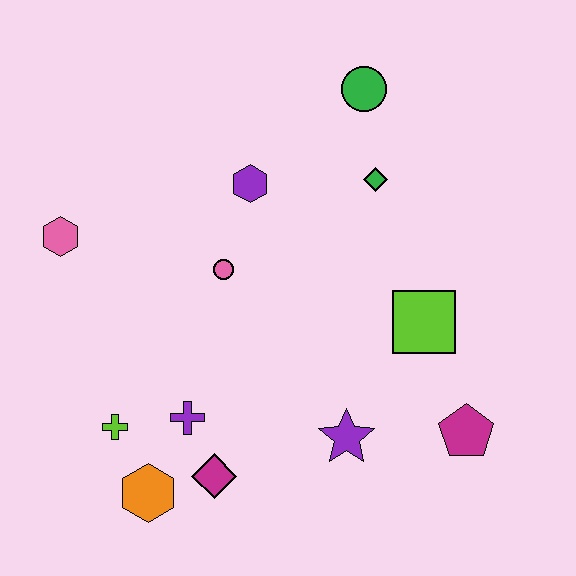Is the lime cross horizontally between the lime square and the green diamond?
No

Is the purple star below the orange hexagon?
No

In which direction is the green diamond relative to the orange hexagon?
The green diamond is above the orange hexagon.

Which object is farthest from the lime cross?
The green circle is farthest from the lime cross.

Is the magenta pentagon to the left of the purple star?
No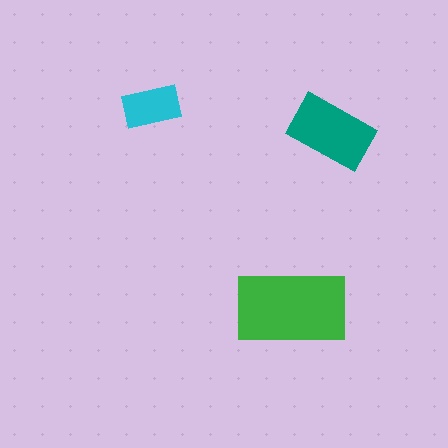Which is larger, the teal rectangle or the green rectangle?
The green one.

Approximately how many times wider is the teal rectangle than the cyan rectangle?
About 1.5 times wider.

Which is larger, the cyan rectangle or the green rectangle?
The green one.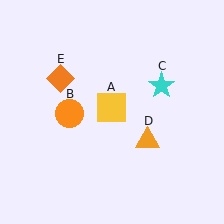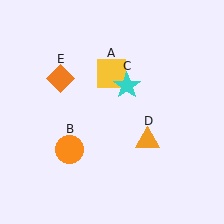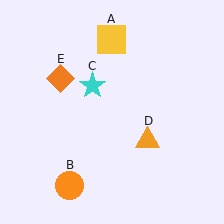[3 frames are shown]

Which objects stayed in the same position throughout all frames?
Orange triangle (object D) and orange diamond (object E) remained stationary.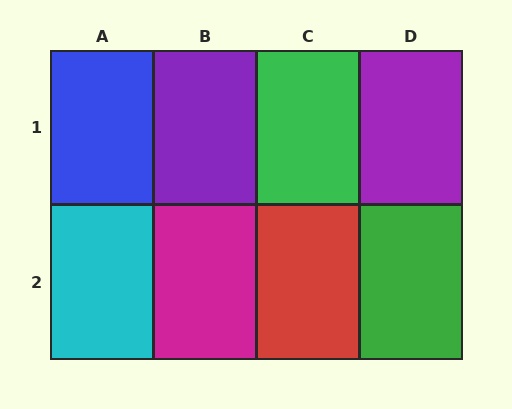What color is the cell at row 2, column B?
Magenta.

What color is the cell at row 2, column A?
Cyan.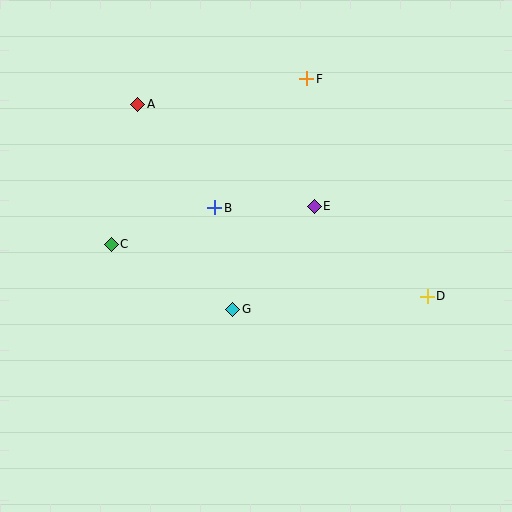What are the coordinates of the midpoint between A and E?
The midpoint between A and E is at (226, 155).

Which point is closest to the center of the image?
Point G at (233, 309) is closest to the center.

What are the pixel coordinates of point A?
Point A is at (138, 104).